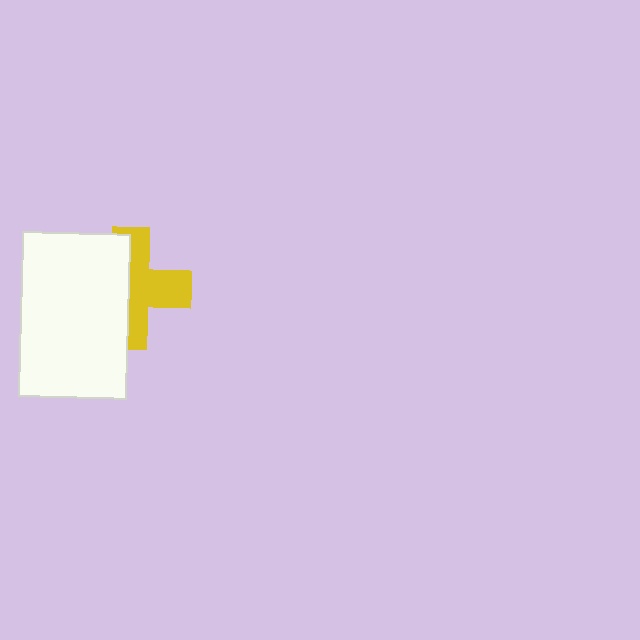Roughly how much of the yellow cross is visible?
About half of it is visible (roughly 51%).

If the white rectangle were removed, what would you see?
You would see the complete yellow cross.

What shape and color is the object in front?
The object in front is a white rectangle.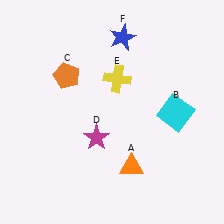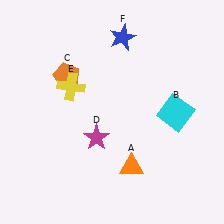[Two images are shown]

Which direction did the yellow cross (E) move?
The yellow cross (E) moved left.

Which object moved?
The yellow cross (E) moved left.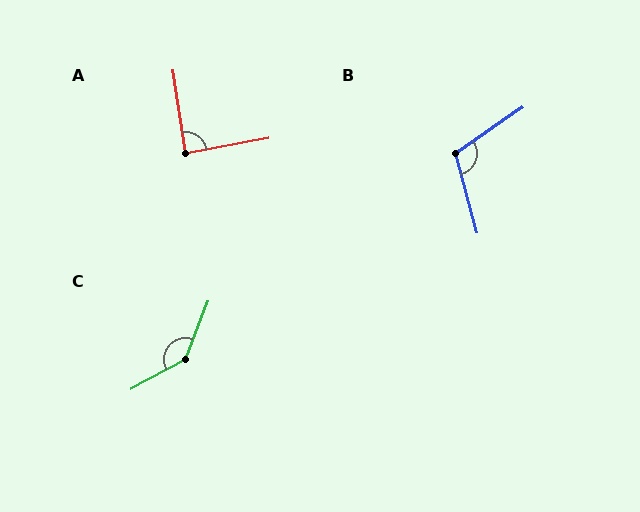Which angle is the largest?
C, at approximately 139 degrees.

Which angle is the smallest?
A, at approximately 88 degrees.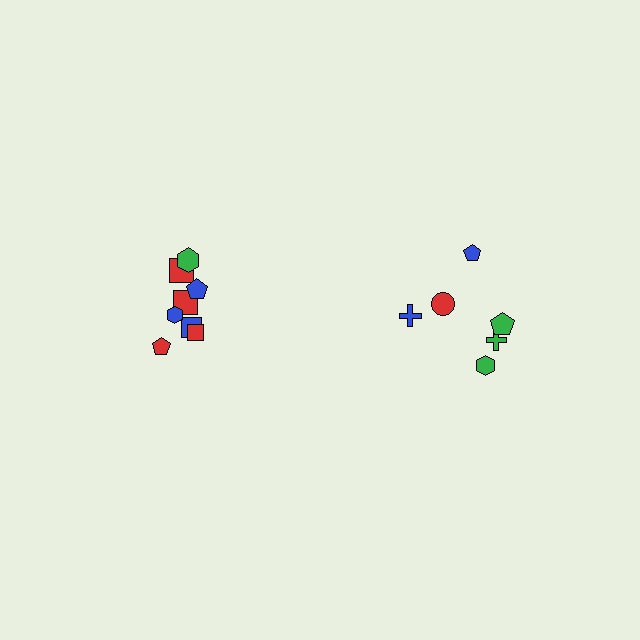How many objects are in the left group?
There are 8 objects.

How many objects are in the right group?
There are 6 objects.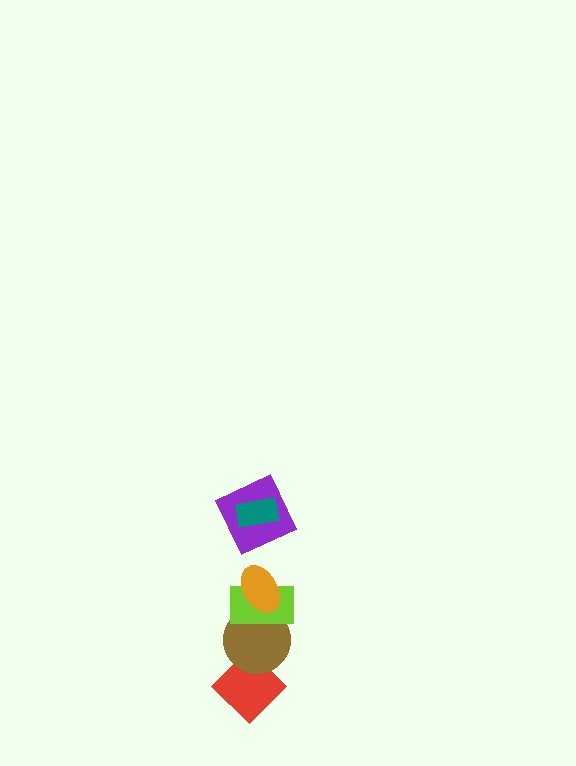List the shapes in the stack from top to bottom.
From top to bottom: the teal rectangle, the purple square, the orange ellipse, the lime rectangle, the brown circle, the red diamond.